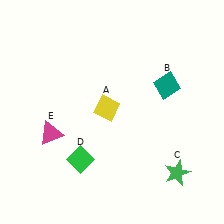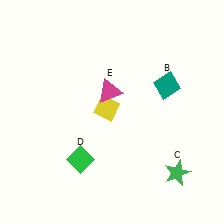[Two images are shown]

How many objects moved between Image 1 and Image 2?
1 object moved between the two images.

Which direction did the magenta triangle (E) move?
The magenta triangle (E) moved right.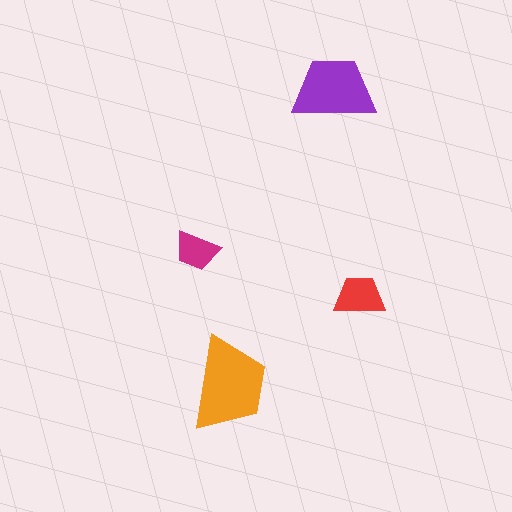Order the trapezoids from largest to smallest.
the orange one, the purple one, the red one, the magenta one.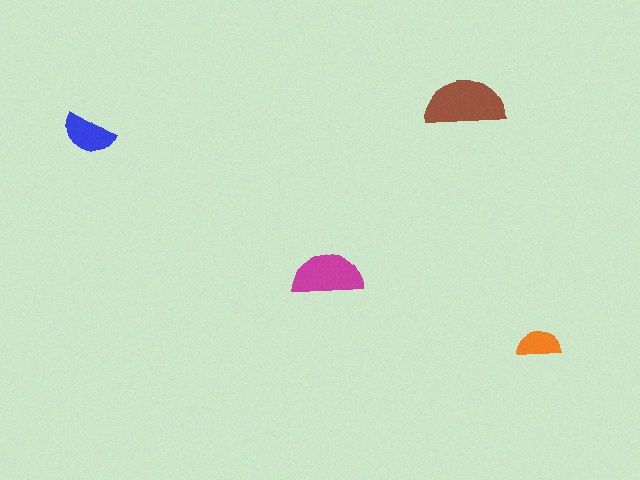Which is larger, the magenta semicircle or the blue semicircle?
The magenta one.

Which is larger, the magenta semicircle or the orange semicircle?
The magenta one.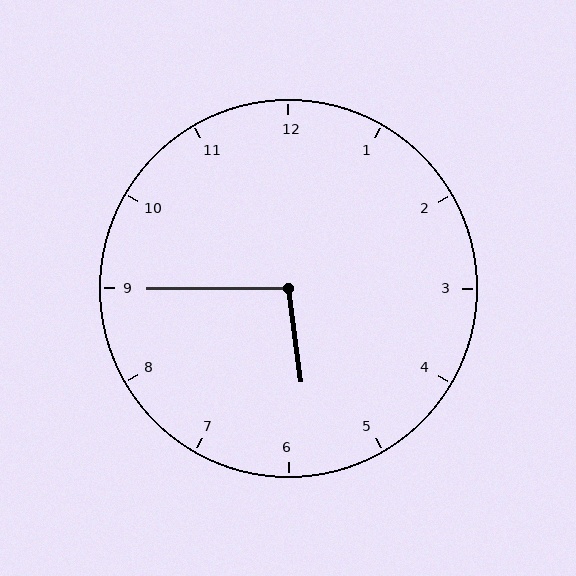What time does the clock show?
5:45.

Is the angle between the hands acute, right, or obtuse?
It is obtuse.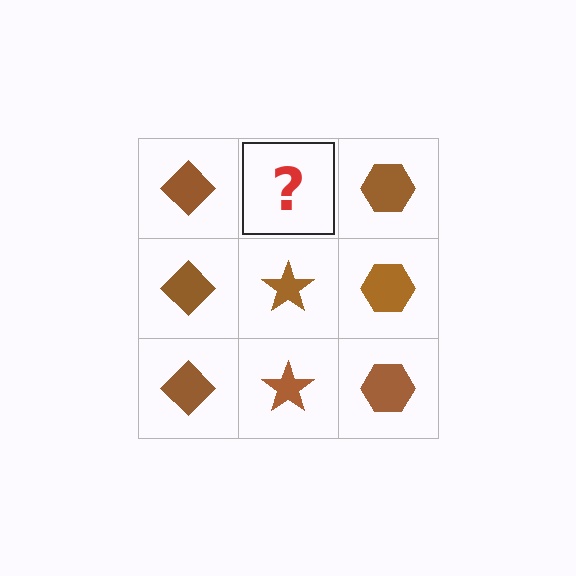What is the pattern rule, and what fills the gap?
The rule is that each column has a consistent shape. The gap should be filled with a brown star.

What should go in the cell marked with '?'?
The missing cell should contain a brown star.